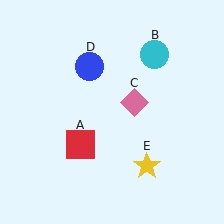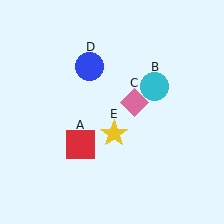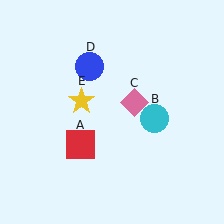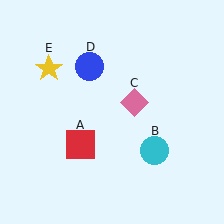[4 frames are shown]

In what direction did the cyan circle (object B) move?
The cyan circle (object B) moved down.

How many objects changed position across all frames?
2 objects changed position: cyan circle (object B), yellow star (object E).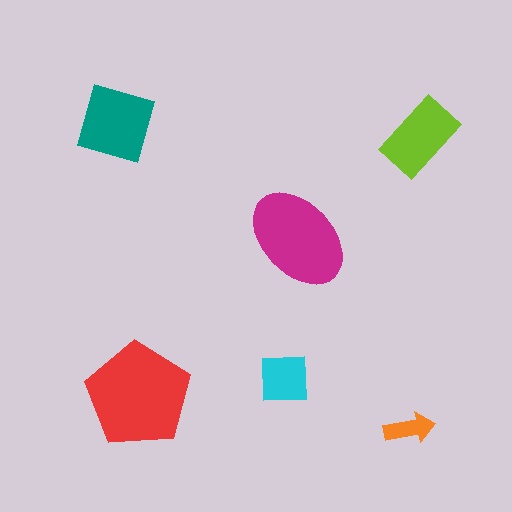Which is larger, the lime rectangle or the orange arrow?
The lime rectangle.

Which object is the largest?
The red pentagon.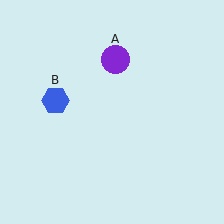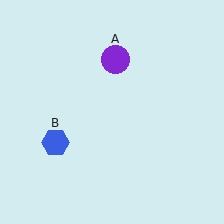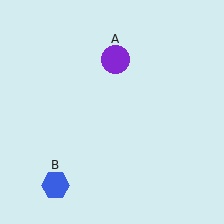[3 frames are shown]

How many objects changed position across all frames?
1 object changed position: blue hexagon (object B).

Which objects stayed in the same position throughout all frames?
Purple circle (object A) remained stationary.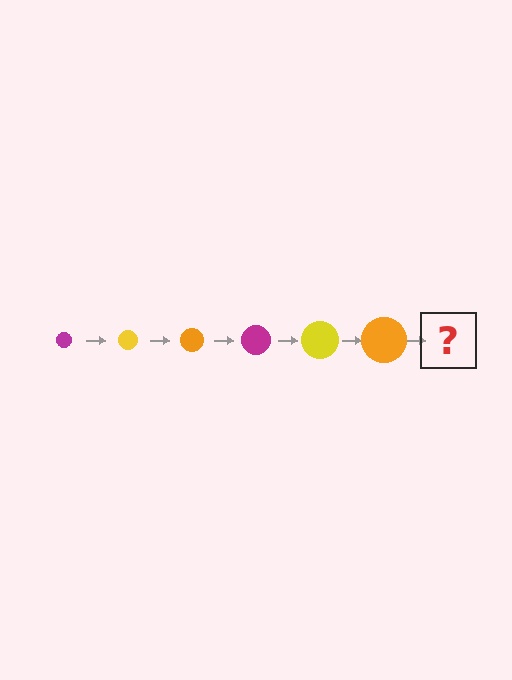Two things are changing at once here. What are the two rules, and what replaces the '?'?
The two rules are that the circle grows larger each step and the color cycles through magenta, yellow, and orange. The '?' should be a magenta circle, larger than the previous one.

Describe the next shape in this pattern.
It should be a magenta circle, larger than the previous one.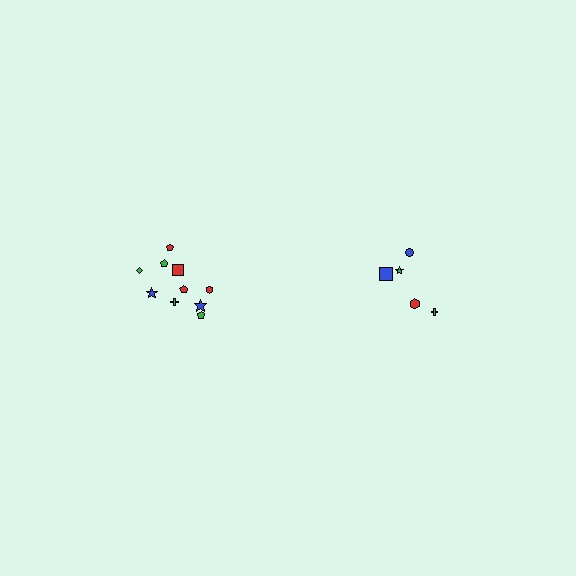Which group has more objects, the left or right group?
The left group.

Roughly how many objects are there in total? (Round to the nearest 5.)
Roughly 15 objects in total.